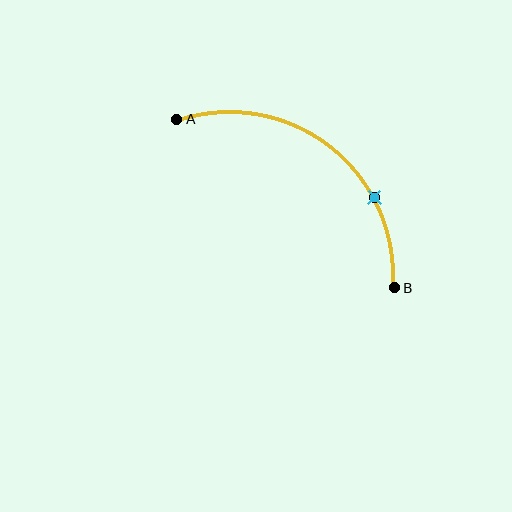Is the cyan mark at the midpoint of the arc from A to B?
No. The cyan mark lies on the arc but is closer to endpoint B. The arc midpoint would be at the point on the curve equidistant along the arc from both A and B.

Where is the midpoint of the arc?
The arc midpoint is the point on the curve farthest from the straight line joining A and B. It sits above and to the right of that line.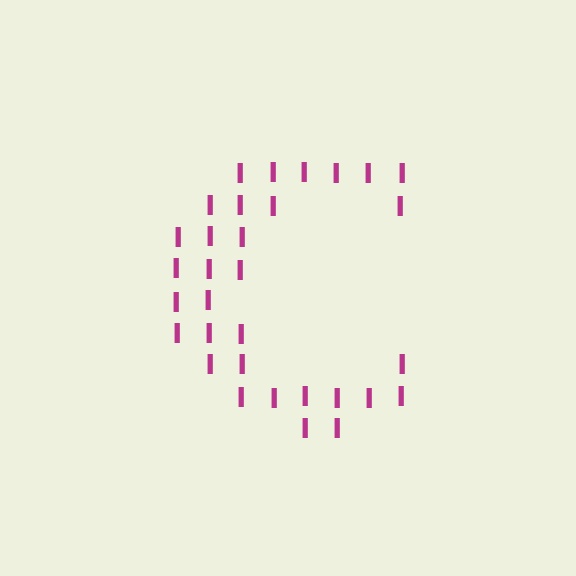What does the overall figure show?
The overall figure shows the letter C.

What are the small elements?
The small elements are letter I's.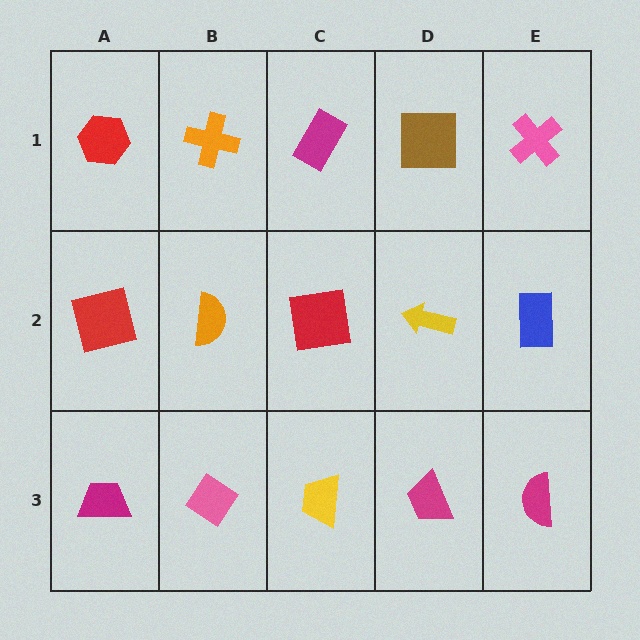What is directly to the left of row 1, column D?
A magenta rectangle.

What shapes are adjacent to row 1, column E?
A blue rectangle (row 2, column E), a brown square (row 1, column D).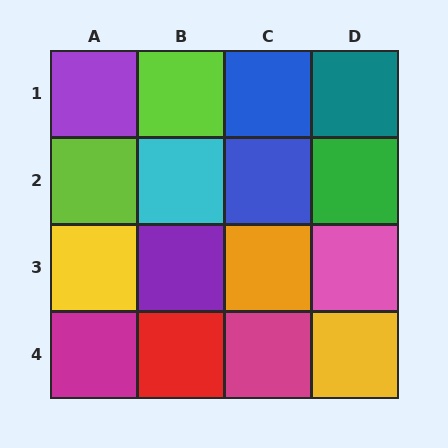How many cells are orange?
1 cell is orange.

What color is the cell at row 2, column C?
Blue.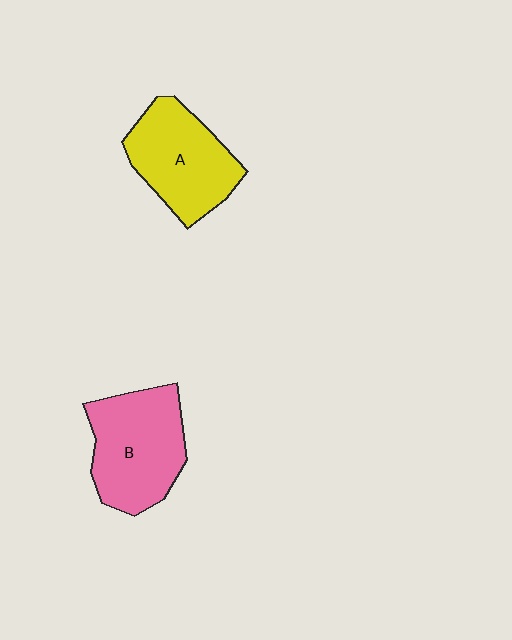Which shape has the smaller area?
Shape A (yellow).